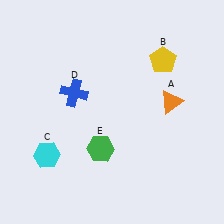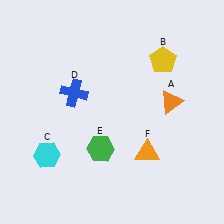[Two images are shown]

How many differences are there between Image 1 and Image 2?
There is 1 difference between the two images.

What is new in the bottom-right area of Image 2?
An orange triangle (F) was added in the bottom-right area of Image 2.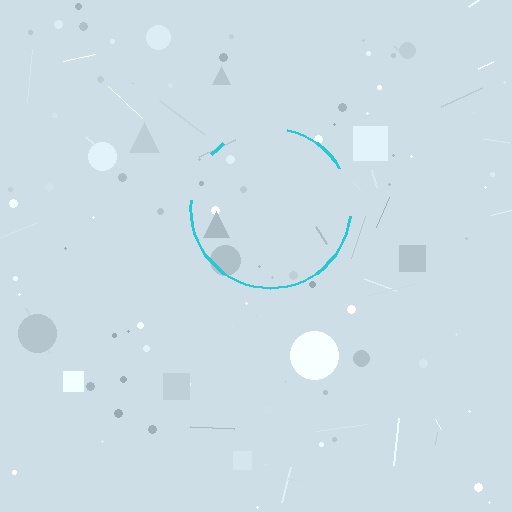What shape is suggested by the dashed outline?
The dashed outline suggests a circle.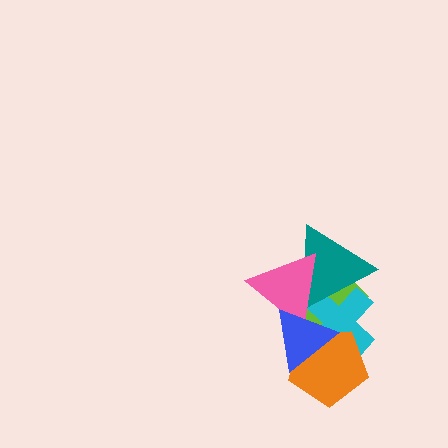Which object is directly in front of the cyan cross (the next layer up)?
The orange pentagon is directly in front of the cyan cross.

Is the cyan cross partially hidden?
Yes, it is partially covered by another shape.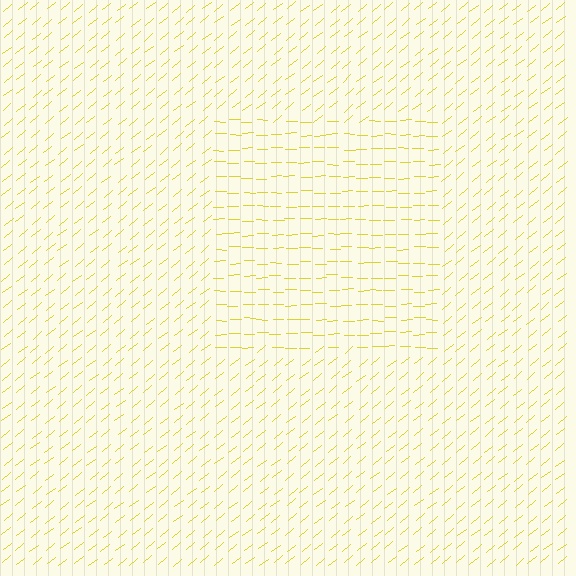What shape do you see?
I see a rectangle.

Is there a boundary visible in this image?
Yes, there is a texture boundary formed by a change in line orientation.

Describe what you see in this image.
The image is filled with small yellow line segments. A rectangle region in the image has lines oriented differently from the surrounding lines, creating a visible texture boundary.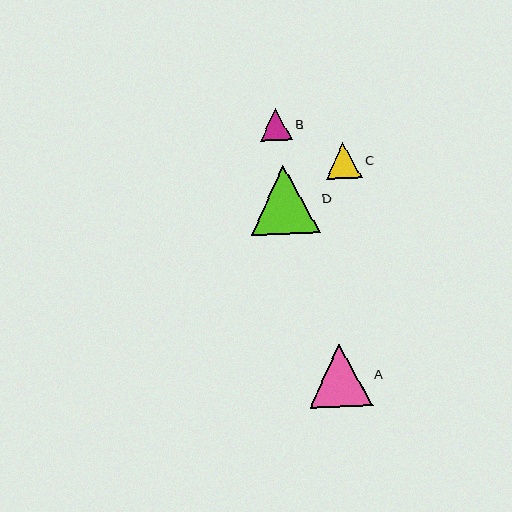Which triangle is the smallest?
Triangle B is the smallest with a size of approximately 32 pixels.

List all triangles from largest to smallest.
From largest to smallest: D, A, C, B.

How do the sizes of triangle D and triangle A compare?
Triangle D and triangle A are approximately the same size.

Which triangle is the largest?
Triangle D is the largest with a size of approximately 69 pixels.